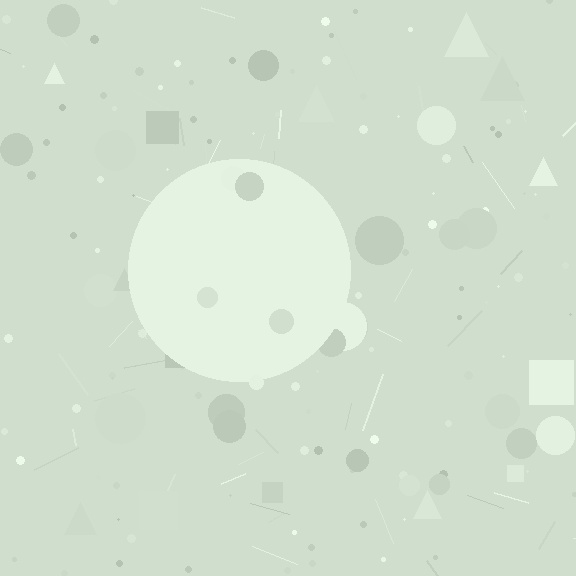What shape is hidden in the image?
A circle is hidden in the image.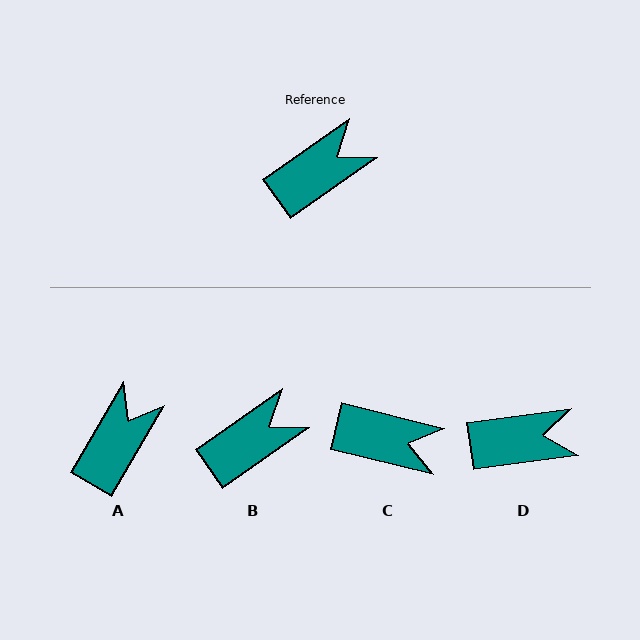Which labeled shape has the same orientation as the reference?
B.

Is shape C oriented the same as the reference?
No, it is off by about 49 degrees.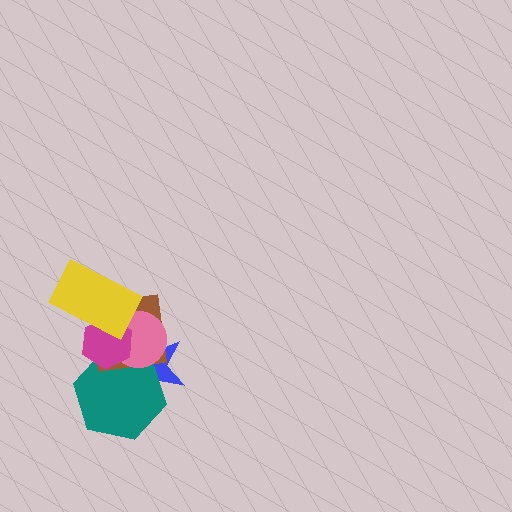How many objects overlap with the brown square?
5 objects overlap with the brown square.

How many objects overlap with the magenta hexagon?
5 objects overlap with the magenta hexagon.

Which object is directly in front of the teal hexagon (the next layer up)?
The brown square is directly in front of the teal hexagon.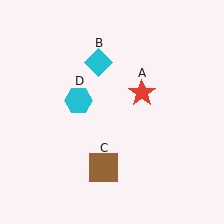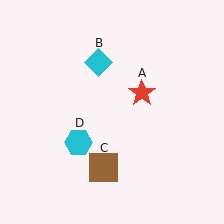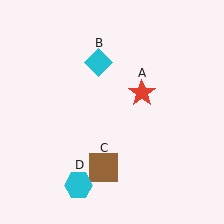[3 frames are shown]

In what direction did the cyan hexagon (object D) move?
The cyan hexagon (object D) moved down.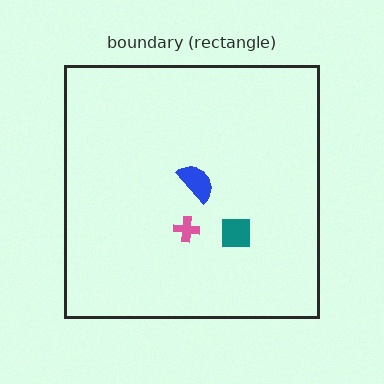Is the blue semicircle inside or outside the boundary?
Inside.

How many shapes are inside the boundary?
3 inside, 0 outside.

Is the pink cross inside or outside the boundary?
Inside.